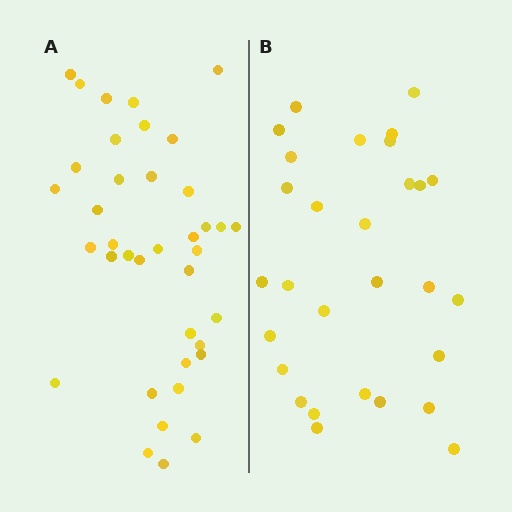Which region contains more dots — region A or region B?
Region A (the left region) has more dots.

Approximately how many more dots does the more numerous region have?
Region A has roughly 8 or so more dots than region B.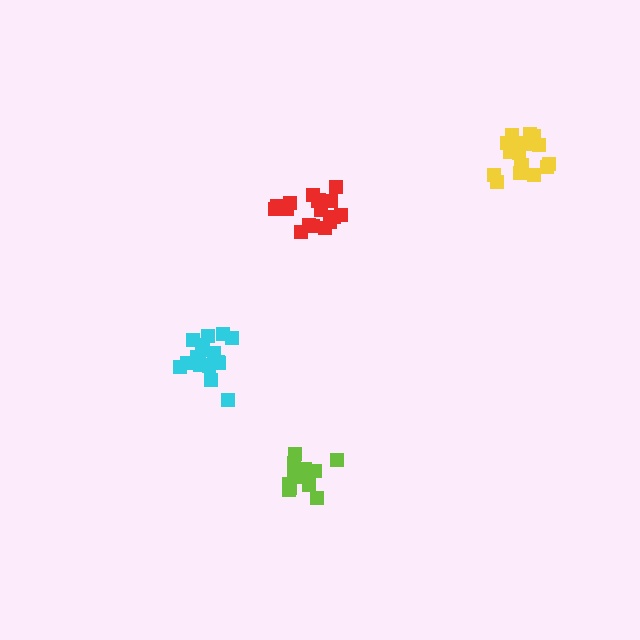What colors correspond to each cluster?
The clusters are colored: cyan, lime, red, yellow.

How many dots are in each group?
Group 1: 17 dots, Group 2: 15 dots, Group 3: 17 dots, Group 4: 19 dots (68 total).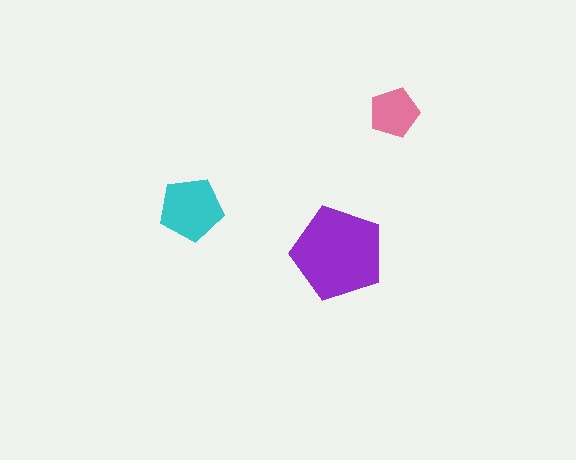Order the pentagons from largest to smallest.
the purple one, the cyan one, the pink one.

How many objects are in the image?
There are 3 objects in the image.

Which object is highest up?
The pink pentagon is topmost.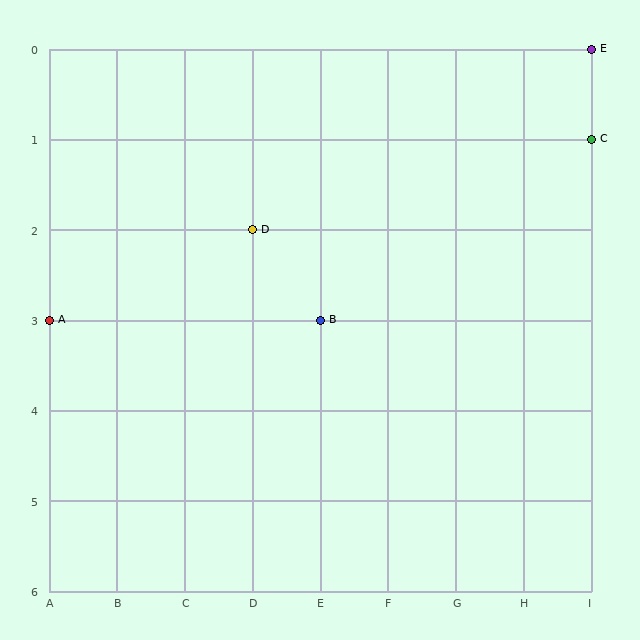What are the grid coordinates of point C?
Point C is at grid coordinates (I, 1).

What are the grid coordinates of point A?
Point A is at grid coordinates (A, 3).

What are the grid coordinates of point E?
Point E is at grid coordinates (I, 0).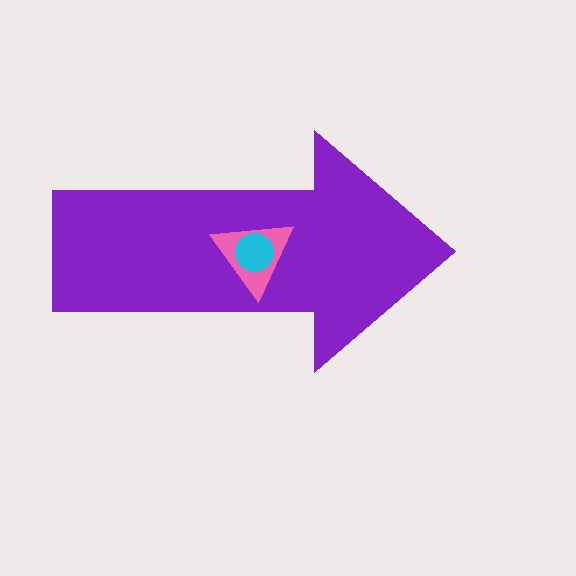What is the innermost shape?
The cyan circle.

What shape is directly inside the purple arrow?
The pink triangle.